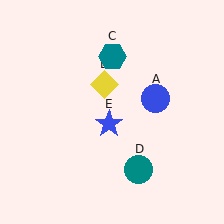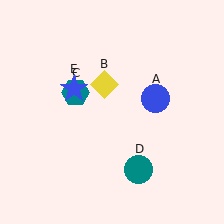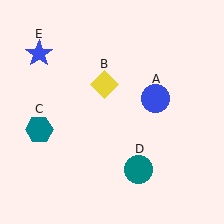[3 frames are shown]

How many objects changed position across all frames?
2 objects changed position: teal hexagon (object C), blue star (object E).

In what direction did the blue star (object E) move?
The blue star (object E) moved up and to the left.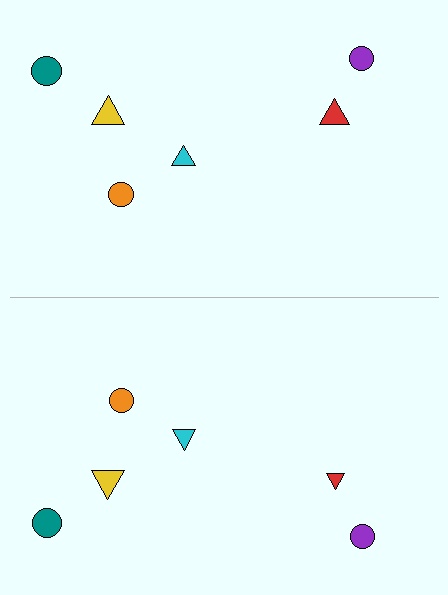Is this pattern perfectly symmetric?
No, the pattern is not perfectly symmetric. The red triangle on the bottom side has a different size than its mirror counterpart.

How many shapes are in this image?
There are 12 shapes in this image.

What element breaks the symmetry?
The red triangle on the bottom side has a different size than its mirror counterpart.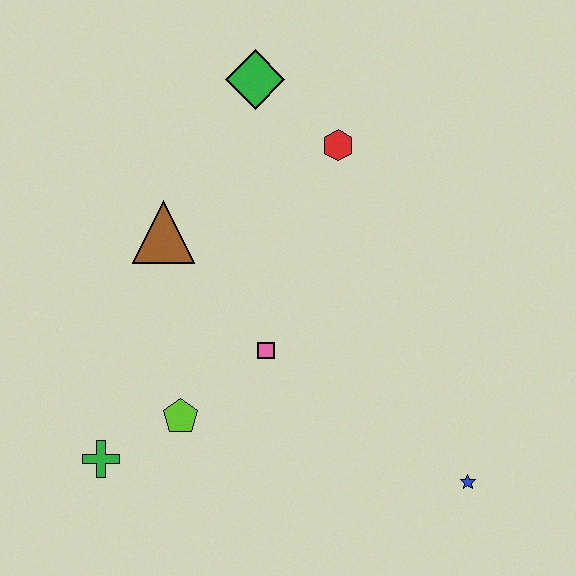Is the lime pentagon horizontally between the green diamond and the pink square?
No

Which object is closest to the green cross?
The lime pentagon is closest to the green cross.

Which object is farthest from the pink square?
The green diamond is farthest from the pink square.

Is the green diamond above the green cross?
Yes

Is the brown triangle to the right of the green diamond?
No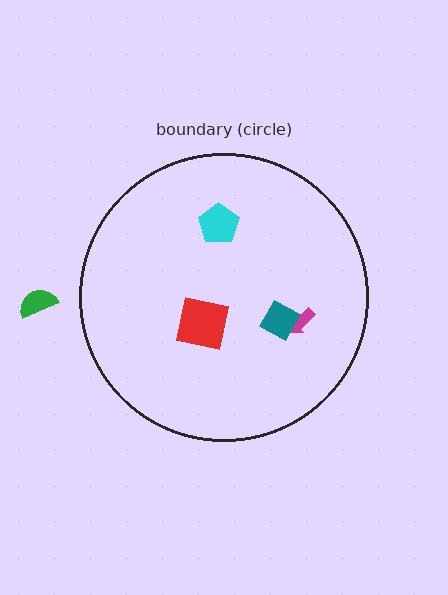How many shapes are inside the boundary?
4 inside, 1 outside.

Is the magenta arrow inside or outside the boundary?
Inside.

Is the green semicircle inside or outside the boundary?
Outside.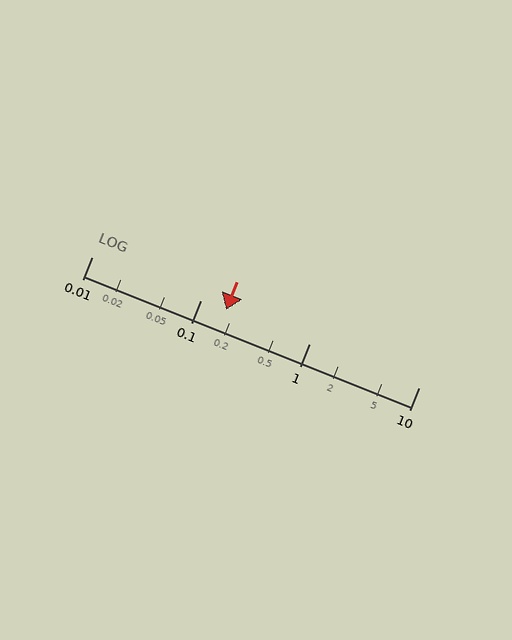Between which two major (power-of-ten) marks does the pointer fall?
The pointer is between 0.1 and 1.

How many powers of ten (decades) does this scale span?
The scale spans 3 decades, from 0.01 to 10.